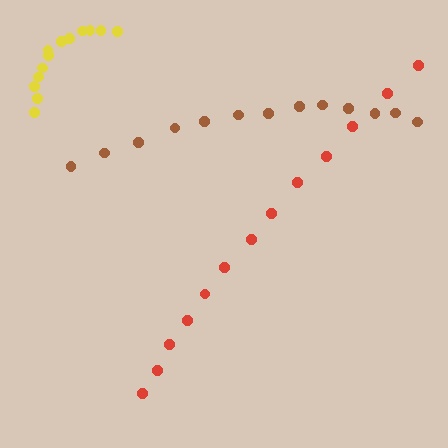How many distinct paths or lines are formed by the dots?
There are 3 distinct paths.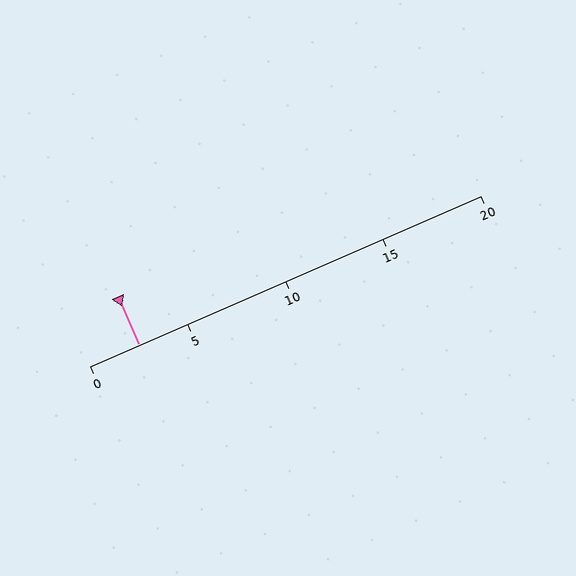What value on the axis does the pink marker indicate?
The marker indicates approximately 2.5.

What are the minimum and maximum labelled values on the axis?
The axis runs from 0 to 20.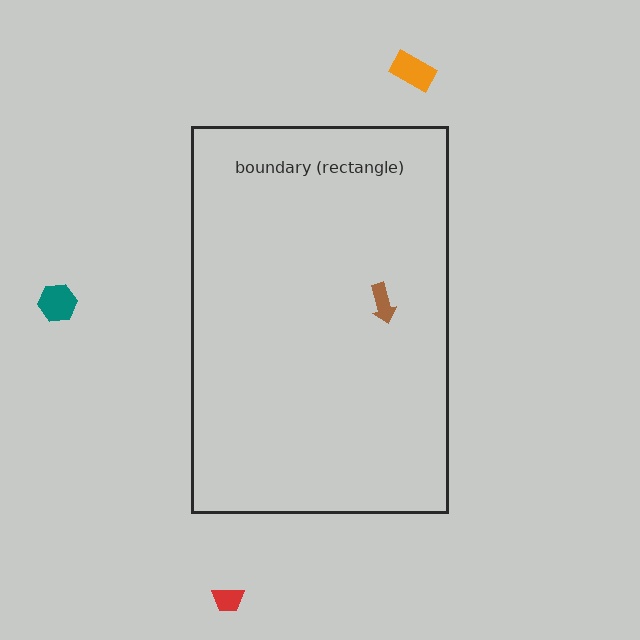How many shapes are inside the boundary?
1 inside, 3 outside.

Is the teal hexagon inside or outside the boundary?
Outside.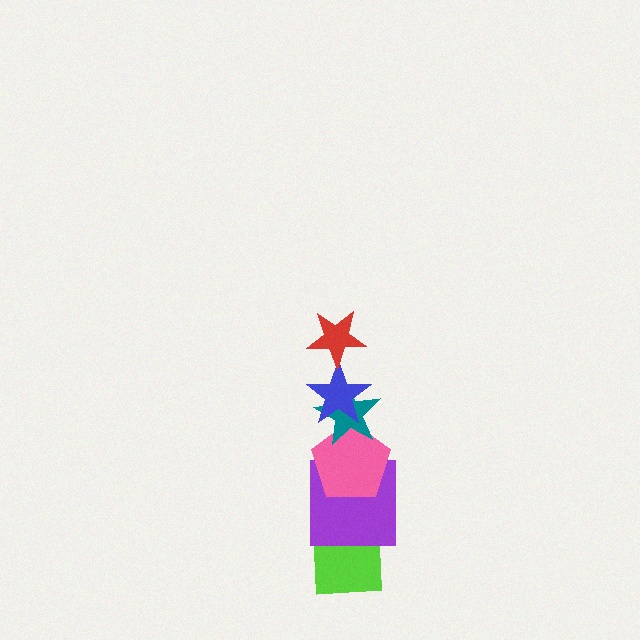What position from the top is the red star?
The red star is 1st from the top.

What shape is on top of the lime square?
The purple square is on top of the lime square.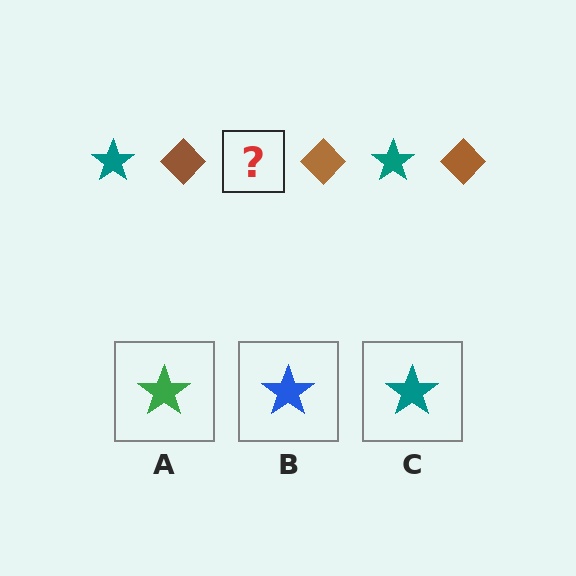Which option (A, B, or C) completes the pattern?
C.